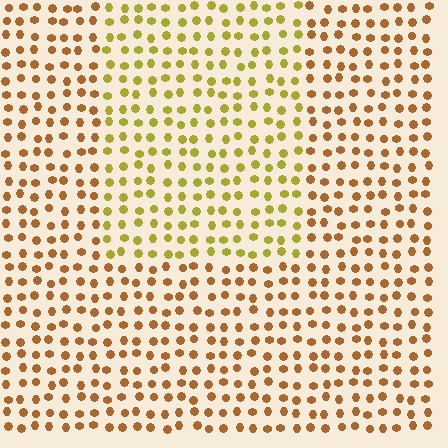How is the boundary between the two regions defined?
The boundary is defined purely by a slight shift in hue (about 33 degrees). Spacing, size, and orientation are identical on both sides.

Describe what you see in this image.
The image is filled with small brown elements in a uniform arrangement. A rectangle-shaped region is visible where the elements are tinted to a slightly different hue, forming a subtle color boundary.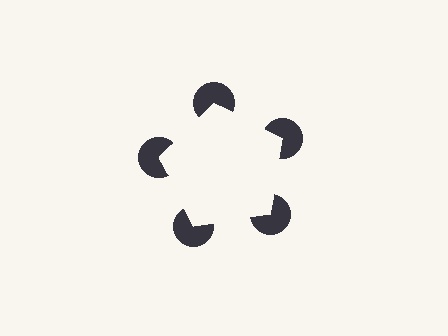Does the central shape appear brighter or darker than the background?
It typically appears slightly brighter than the background, even though no actual brightness change is drawn.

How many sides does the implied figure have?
5 sides.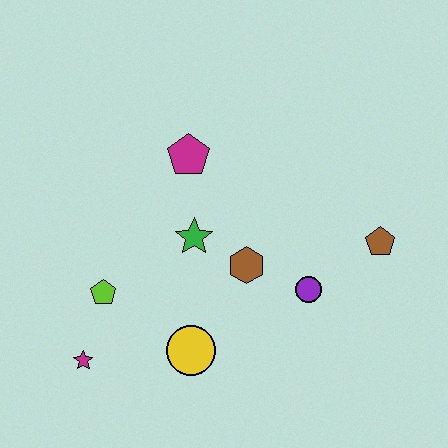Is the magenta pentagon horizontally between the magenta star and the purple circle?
Yes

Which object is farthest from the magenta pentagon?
The magenta star is farthest from the magenta pentagon.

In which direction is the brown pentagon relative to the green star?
The brown pentagon is to the right of the green star.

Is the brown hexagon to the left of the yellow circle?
No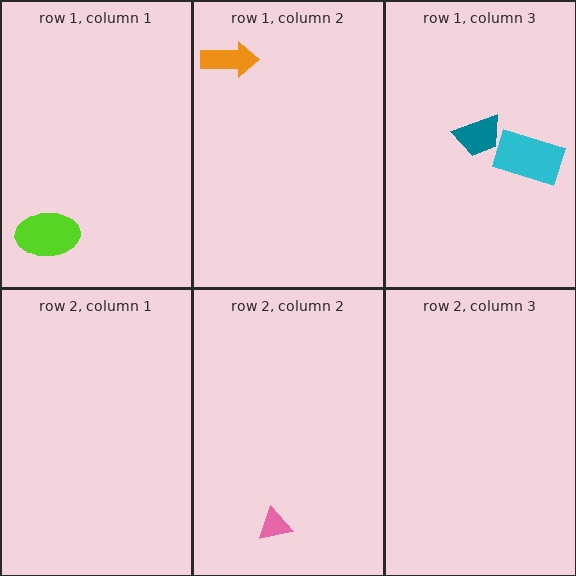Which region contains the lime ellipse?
The row 1, column 1 region.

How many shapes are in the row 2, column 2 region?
1.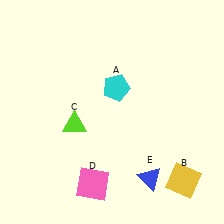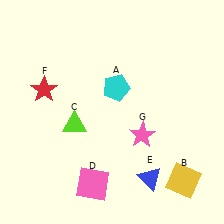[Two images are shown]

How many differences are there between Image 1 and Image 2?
There are 2 differences between the two images.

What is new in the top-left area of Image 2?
A red star (F) was added in the top-left area of Image 2.